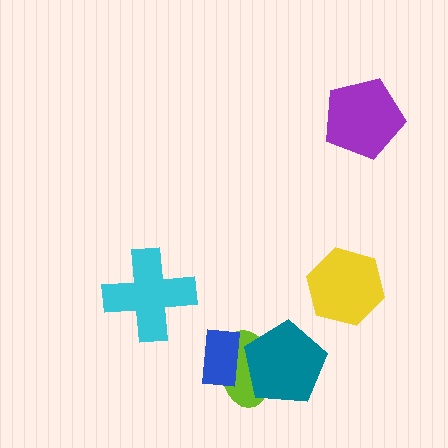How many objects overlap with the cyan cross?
0 objects overlap with the cyan cross.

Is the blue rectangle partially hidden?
No, no other shape covers it.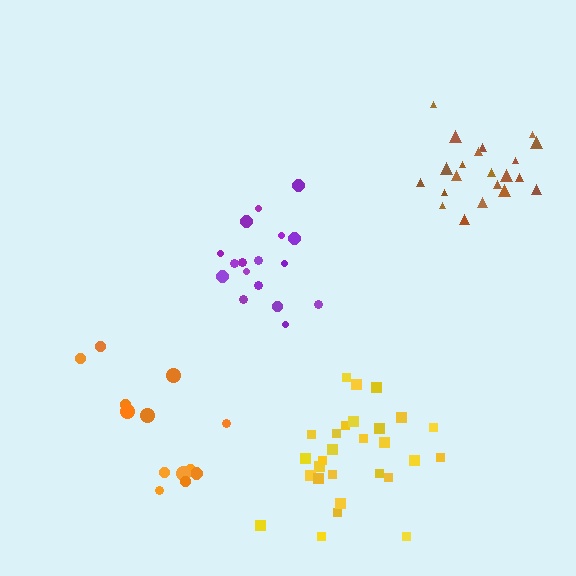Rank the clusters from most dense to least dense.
purple, brown, yellow, orange.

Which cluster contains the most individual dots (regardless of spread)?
Yellow (28).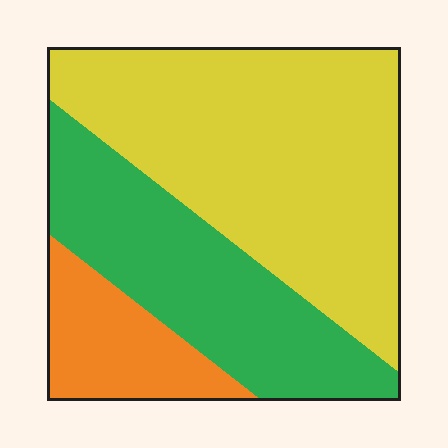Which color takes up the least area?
Orange, at roughly 15%.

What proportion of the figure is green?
Green covers 32% of the figure.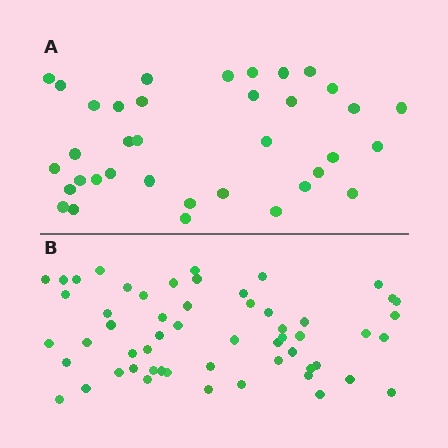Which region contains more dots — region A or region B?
Region B (the bottom region) has more dots.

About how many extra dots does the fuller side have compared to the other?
Region B has approximately 20 more dots than region A.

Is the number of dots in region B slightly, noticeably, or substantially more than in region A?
Region B has substantially more. The ratio is roughly 1.6 to 1.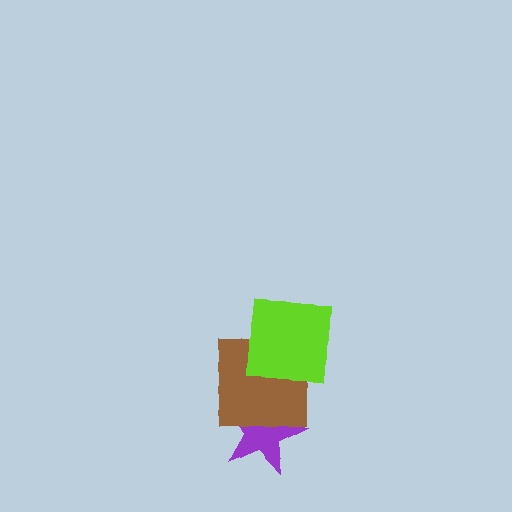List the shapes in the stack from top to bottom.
From top to bottom: the lime square, the brown square, the purple star.